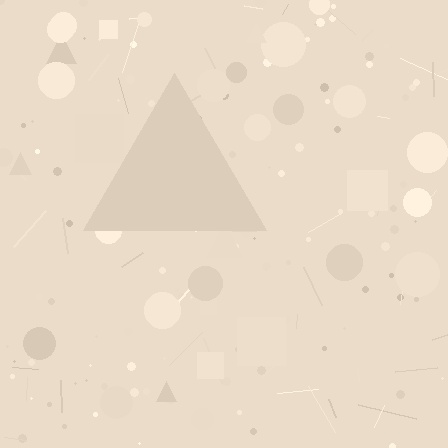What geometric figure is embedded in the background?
A triangle is embedded in the background.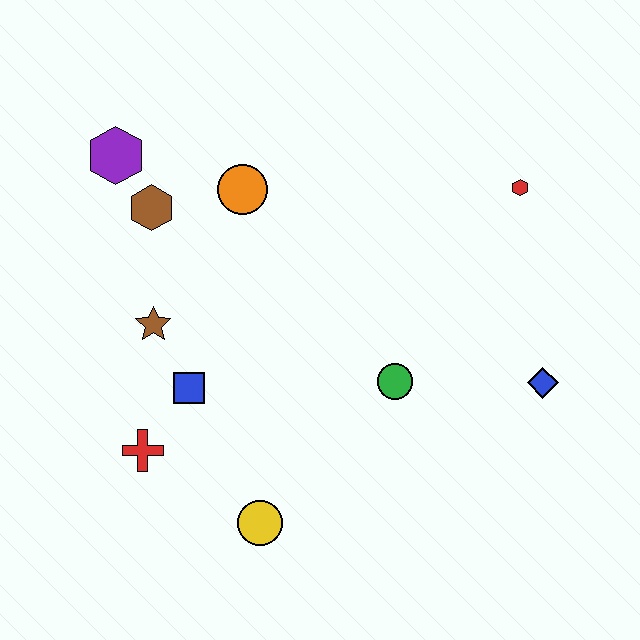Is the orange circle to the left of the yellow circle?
Yes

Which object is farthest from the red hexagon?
The red cross is farthest from the red hexagon.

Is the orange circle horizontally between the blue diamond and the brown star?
Yes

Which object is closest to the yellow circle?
The red cross is closest to the yellow circle.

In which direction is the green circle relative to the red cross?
The green circle is to the right of the red cross.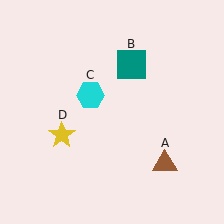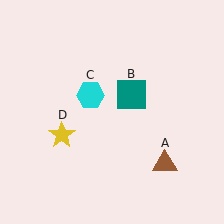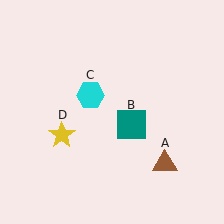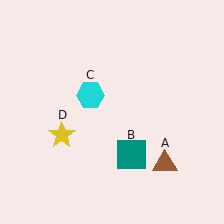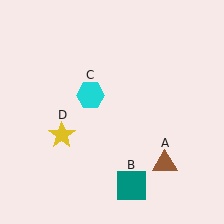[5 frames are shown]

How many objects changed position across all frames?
1 object changed position: teal square (object B).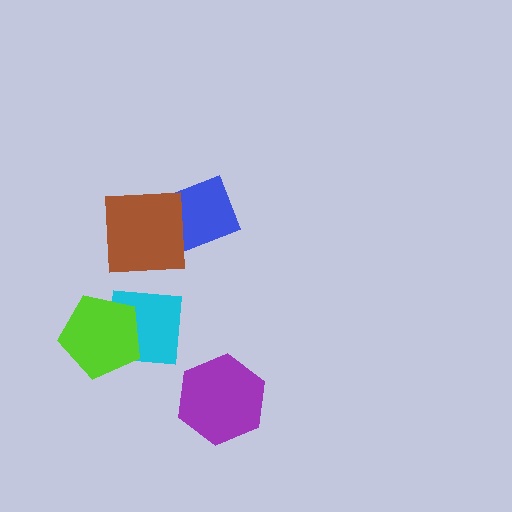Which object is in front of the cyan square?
The lime pentagon is in front of the cyan square.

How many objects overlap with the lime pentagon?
1 object overlaps with the lime pentagon.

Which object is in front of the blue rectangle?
The brown square is in front of the blue rectangle.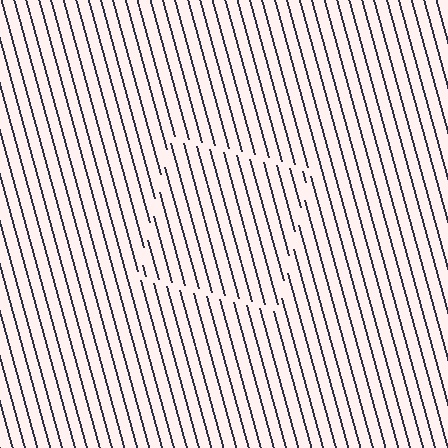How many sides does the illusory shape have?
4 sides — the line-ends trace a square.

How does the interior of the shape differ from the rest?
The interior of the shape contains the same grating, shifted by half a period — the contour is defined by the phase discontinuity where line-ends from the inner and outer gratings abut.